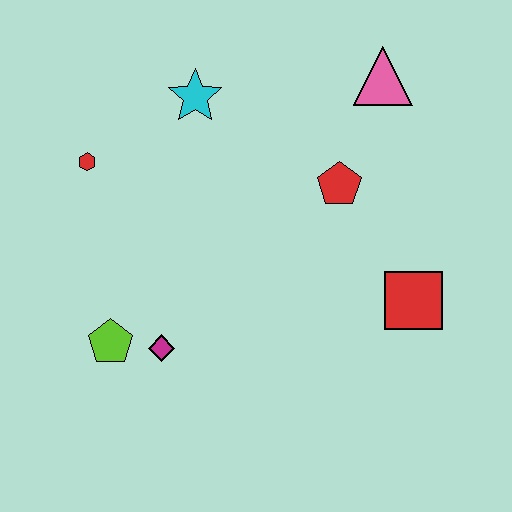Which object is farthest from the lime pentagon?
The pink triangle is farthest from the lime pentagon.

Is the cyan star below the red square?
No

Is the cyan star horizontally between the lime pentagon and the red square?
Yes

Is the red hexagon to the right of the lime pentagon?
No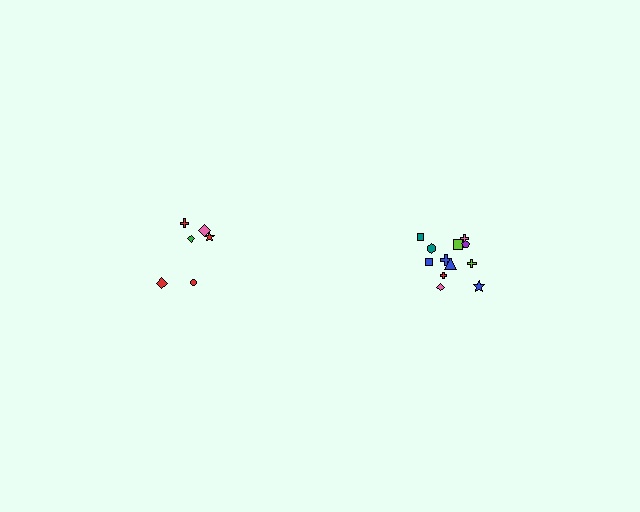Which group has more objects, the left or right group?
The right group.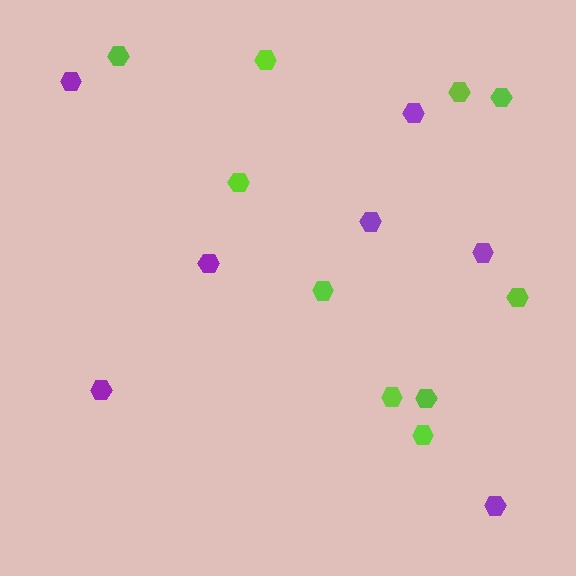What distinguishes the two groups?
There are 2 groups: one group of purple hexagons (7) and one group of lime hexagons (10).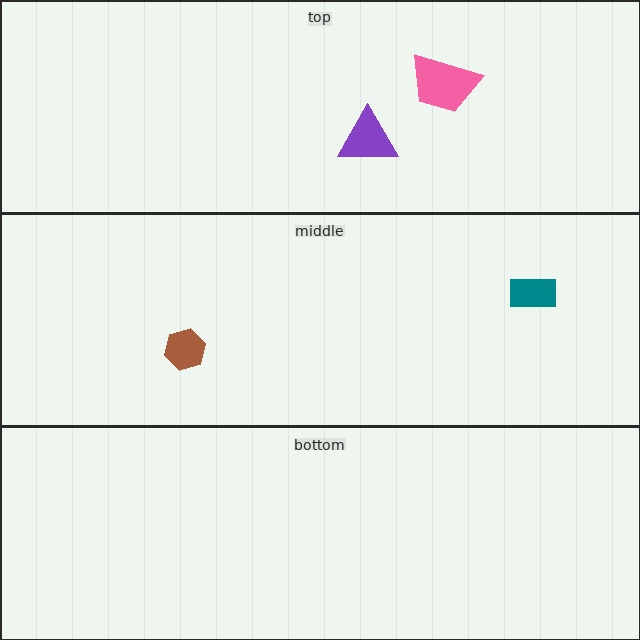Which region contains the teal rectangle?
The middle region.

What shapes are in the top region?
The purple triangle, the pink trapezoid.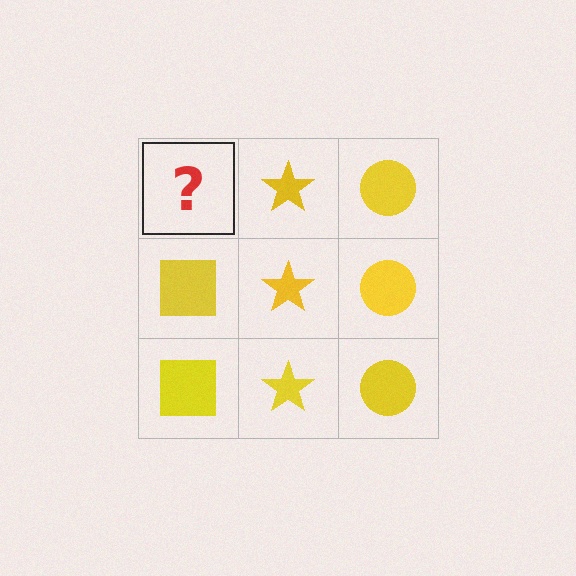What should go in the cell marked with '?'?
The missing cell should contain a yellow square.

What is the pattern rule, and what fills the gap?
The rule is that each column has a consistent shape. The gap should be filled with a yellow square.